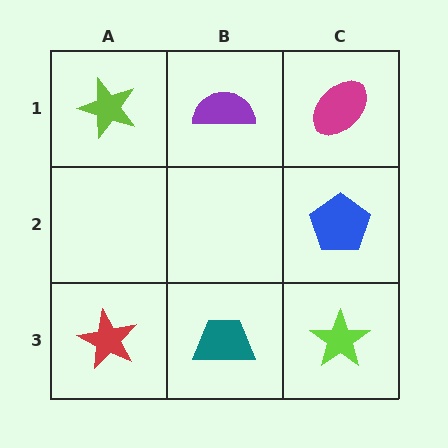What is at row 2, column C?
A blue pentagon.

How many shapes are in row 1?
3 shapes.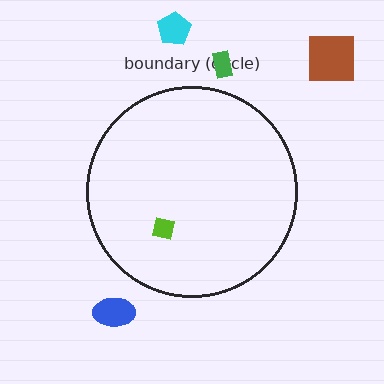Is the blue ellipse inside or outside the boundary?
Outside.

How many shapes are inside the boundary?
1 inside, 4 outside.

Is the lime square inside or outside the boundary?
Inside.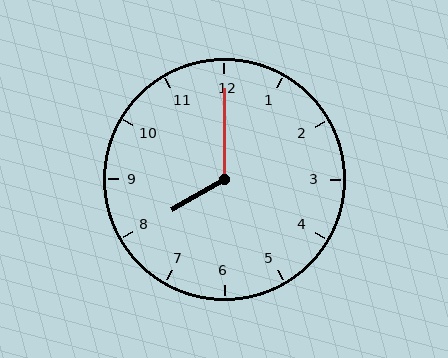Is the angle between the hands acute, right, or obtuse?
It is obtuse.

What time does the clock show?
8:00.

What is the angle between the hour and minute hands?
Approximately 120 degrees.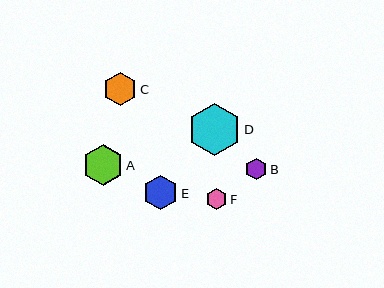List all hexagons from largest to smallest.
From largest to smallest: D, A, E, C, B, F.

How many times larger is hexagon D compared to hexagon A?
Hexagon D is approximately 1.3 times the size of hexagon A.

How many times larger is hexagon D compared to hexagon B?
Hexagon D is approximately 2.4 times the size of hexagon B.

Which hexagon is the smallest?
Hexagon F is the smallest with a size of approximately 21 pixels.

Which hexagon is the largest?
Hexagon D is the largest with a size of approximately 53 pixels.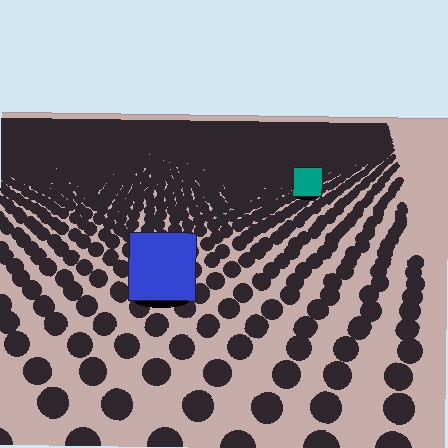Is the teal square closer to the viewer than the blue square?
No. The blue square is closer — you can tell from the texture gradient: the ground texture is coarser near it.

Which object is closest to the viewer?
The blue square is closest. The texture marks near it are larger and more spread out.